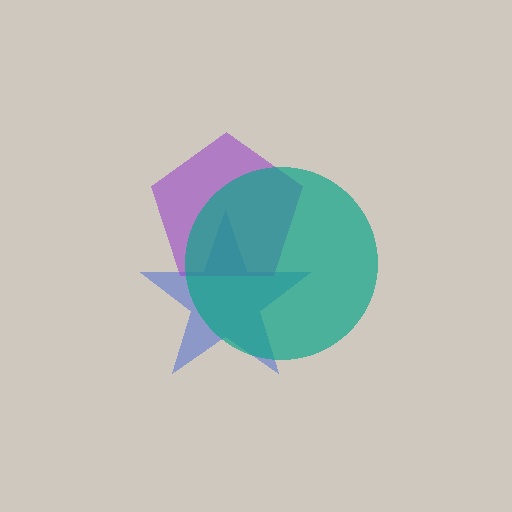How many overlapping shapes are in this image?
There are 3 overlapping shapes in the image.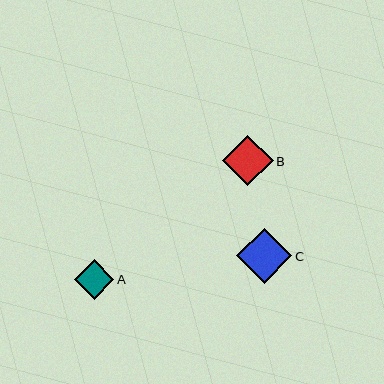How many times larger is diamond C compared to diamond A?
Diamond C is approximately 1.4 times the size of diamond A.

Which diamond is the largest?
Diamond C is the largest with a size of approximately 55 pixels.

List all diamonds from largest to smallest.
From largest to smallest: C, B, A.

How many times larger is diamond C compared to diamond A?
Diamond C is approximately 1.4 times the size of diamond A.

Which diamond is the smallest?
Diamond A is the smallest with a size of approximately 39 pixels.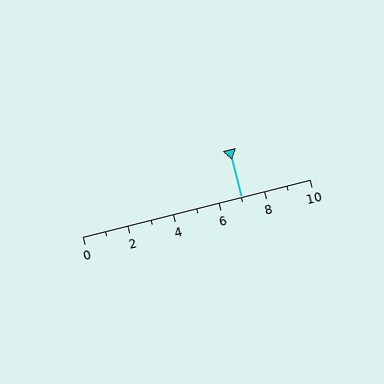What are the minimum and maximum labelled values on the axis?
The axis runs from 0 to 10.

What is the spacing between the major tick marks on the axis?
The major ticks are spaced 2 apart.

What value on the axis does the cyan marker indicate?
The marker indicates approximately 7.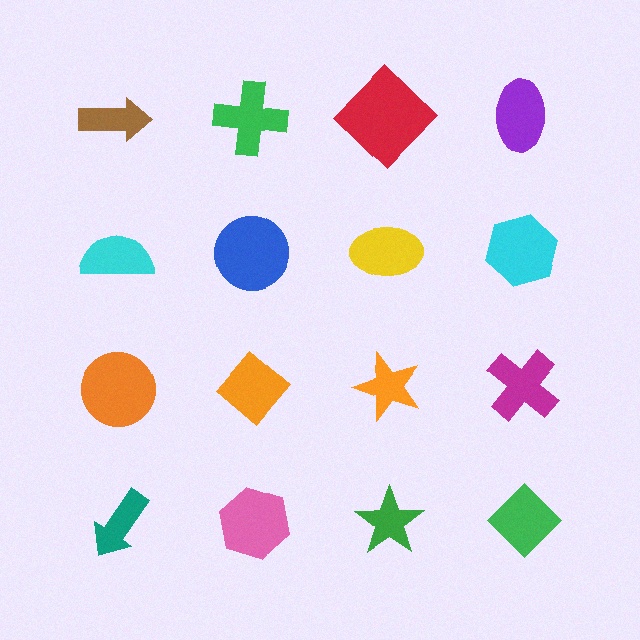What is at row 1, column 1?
A brown arrow.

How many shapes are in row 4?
4 shapes.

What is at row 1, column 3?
A red diamond.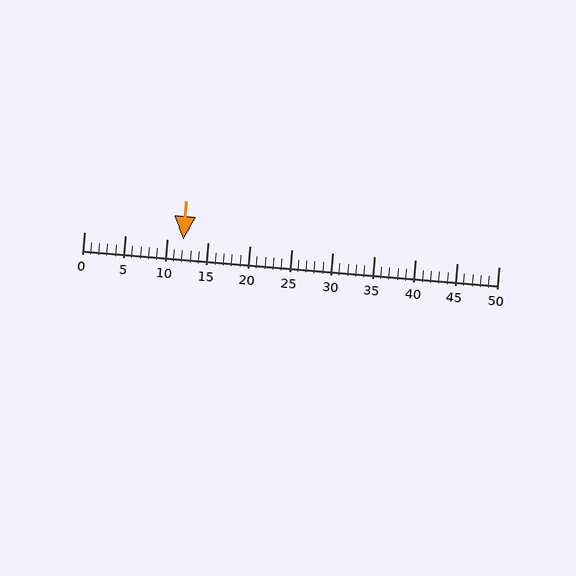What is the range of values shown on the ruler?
The ruler shows values from 0 to 50.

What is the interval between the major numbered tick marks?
The major tick marks are spaced 5 units apart.